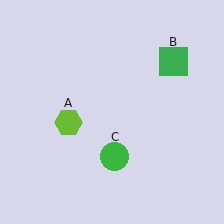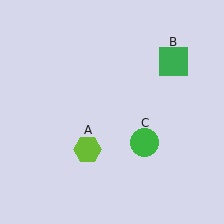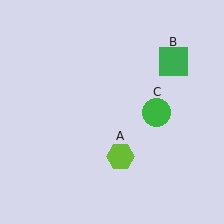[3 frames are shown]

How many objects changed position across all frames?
2 objects changed position: lime hexagon (object A), green circle (object C).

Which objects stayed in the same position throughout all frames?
Green square (object B) remained stationary.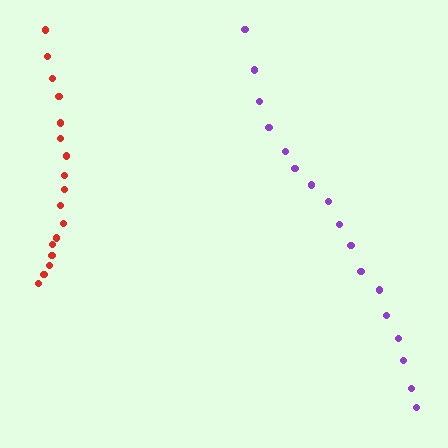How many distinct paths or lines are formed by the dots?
There are 2 distinct paths.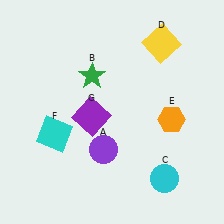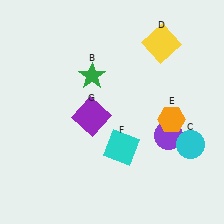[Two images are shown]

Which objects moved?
The objects that moved are: the purple circle (A), the cyan circle (C), the cyan square (F).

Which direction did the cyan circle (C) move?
The cyan circle (C) moved up.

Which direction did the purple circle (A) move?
The purple circle (A) moved right.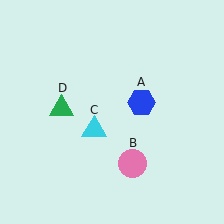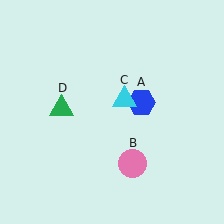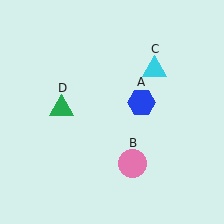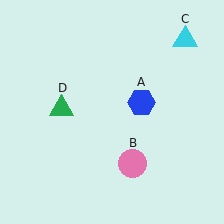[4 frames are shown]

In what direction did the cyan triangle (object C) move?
The cyan triangle (object C) moved up and to the right.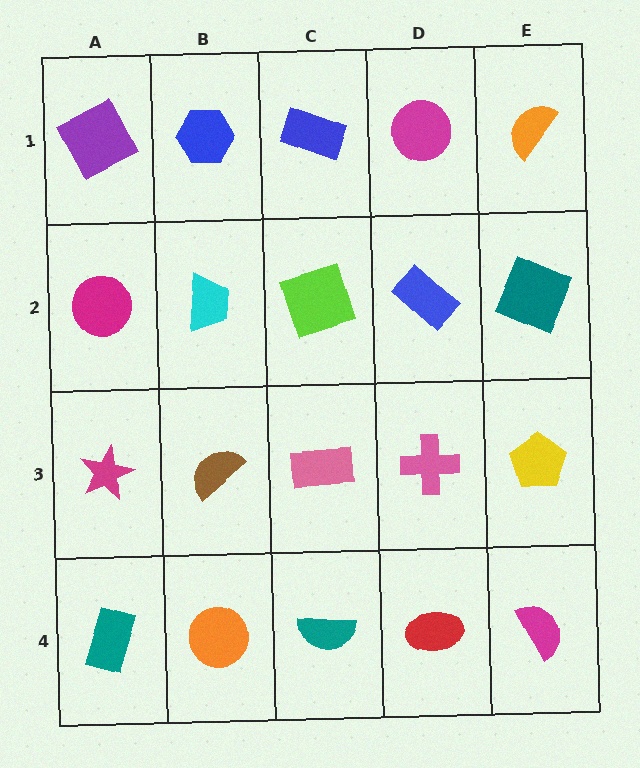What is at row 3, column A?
A magenta star.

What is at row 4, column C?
A teal semicircle.